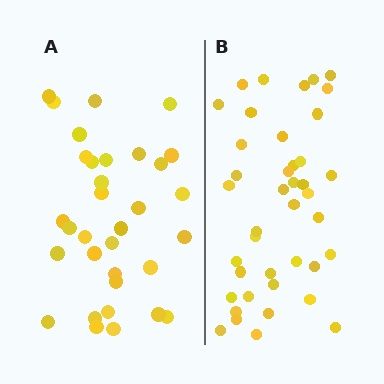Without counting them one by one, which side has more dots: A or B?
Region B (the right region) has more dots.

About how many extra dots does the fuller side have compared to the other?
Region B has roughly 8 or so more dots than region A.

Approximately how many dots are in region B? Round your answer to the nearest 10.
About 40 dots. (The exact count is 41, which rounds to 40.)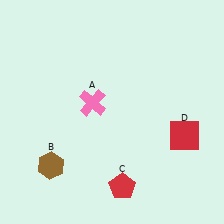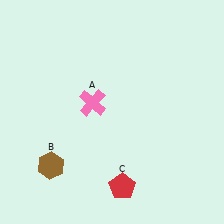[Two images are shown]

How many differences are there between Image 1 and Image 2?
There is 1 difference between the two images.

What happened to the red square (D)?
The red square (D) was removed in Image 2. It was in the bottom-right area of Image 1.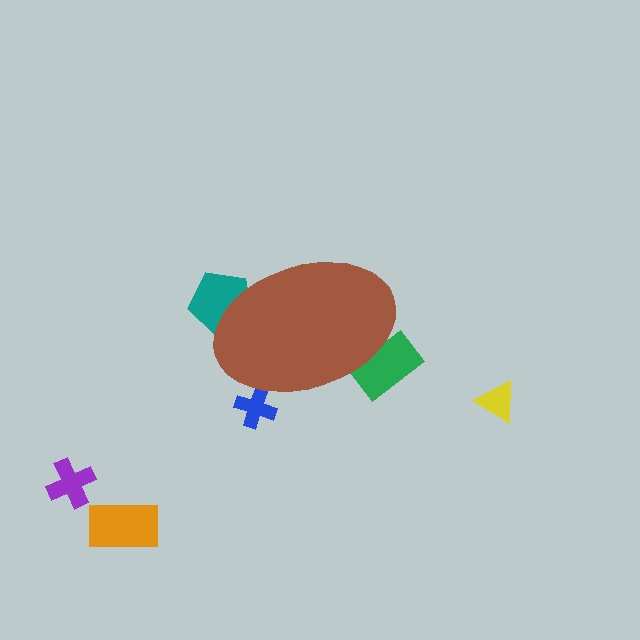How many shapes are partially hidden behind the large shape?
3 shapes are partially hidden.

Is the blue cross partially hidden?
Yes, the blue cross is partially hidden behind the brown ellipse.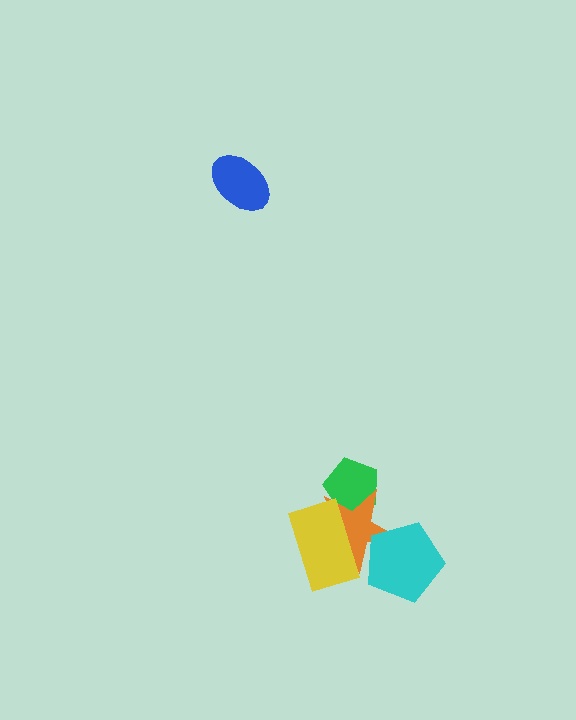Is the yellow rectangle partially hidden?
No, no other shape covers it.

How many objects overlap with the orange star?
3 objects overlap with the orange star.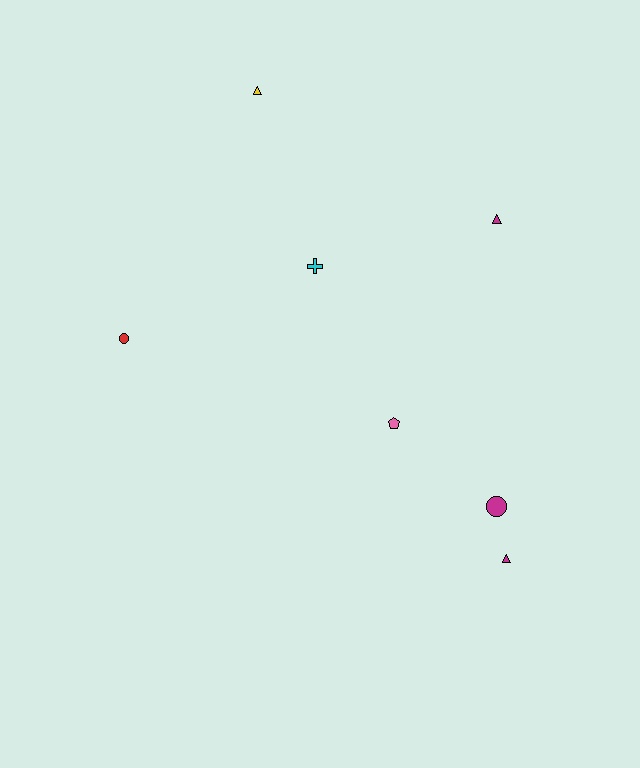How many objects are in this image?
There are 7 objects.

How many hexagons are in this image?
There are no hexagons.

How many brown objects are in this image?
There are no brown objects.